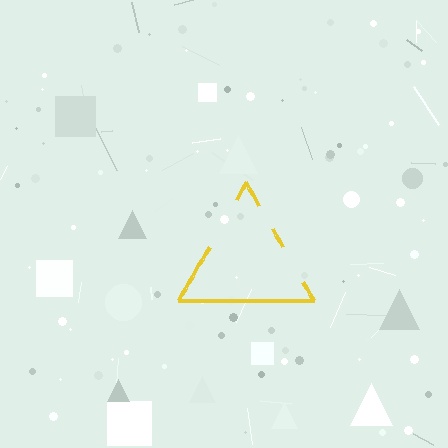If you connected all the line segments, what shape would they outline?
They would outline a triangle.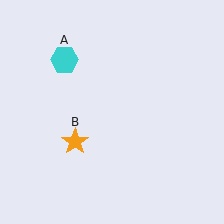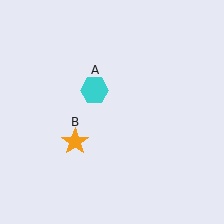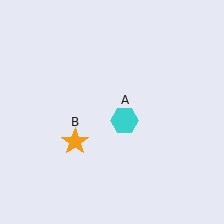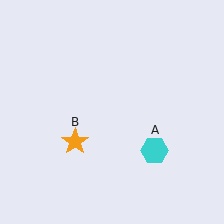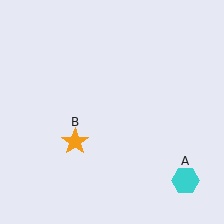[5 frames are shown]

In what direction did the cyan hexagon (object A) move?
The cyan hexagon (object A) moved down and to the right.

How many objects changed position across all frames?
1 object changed position: cyan hexagon (object A).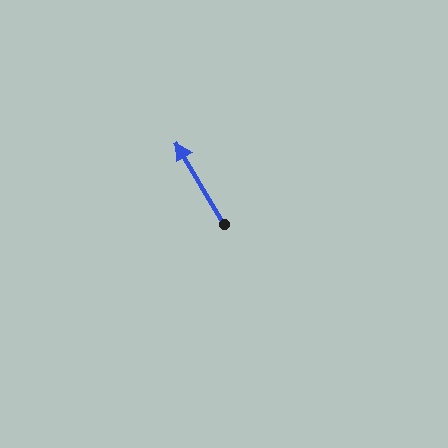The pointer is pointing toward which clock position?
Roughly 11 o'clock.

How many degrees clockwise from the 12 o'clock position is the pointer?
Approximately 329 degrees.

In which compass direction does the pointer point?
Northwest.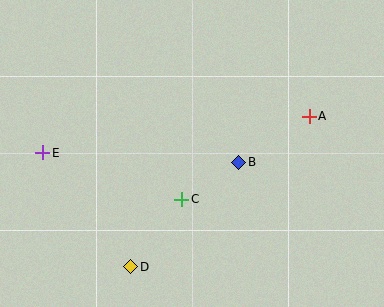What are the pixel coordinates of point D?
Point D is at (131, 267).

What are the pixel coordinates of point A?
Point A is at (309, 116).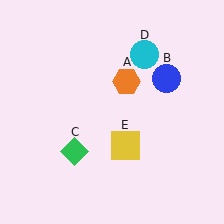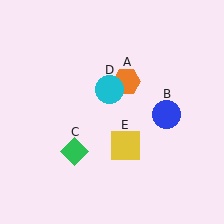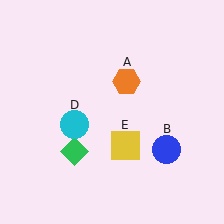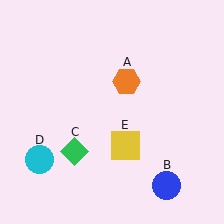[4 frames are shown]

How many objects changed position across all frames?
2 objects changed position: blue circle (object B), cyan circle (object D).